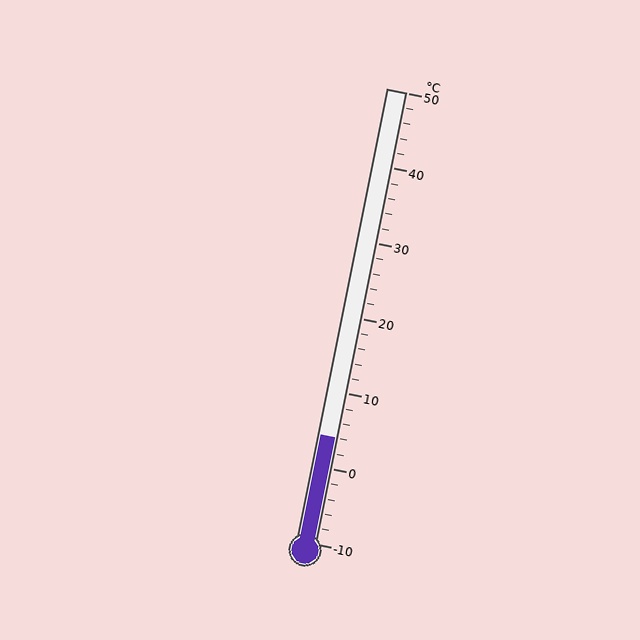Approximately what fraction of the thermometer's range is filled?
The thermometer is filled to approximately 25% of its range.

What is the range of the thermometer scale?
The thermometer scale ranges from -10°C to 50°C.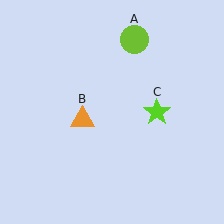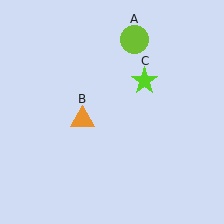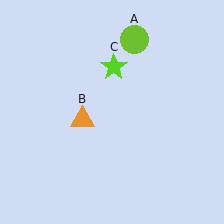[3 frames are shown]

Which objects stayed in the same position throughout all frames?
Lime circle (object A) and orange triangle (object B) remained stationary.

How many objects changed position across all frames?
1 object changed position: lime star (object C).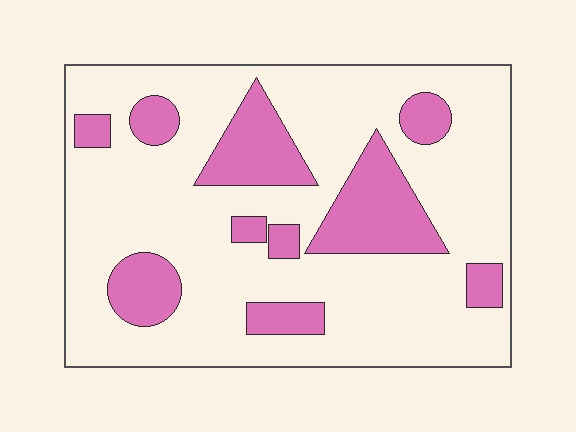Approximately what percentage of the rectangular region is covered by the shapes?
Approximately 25%.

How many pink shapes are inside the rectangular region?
10.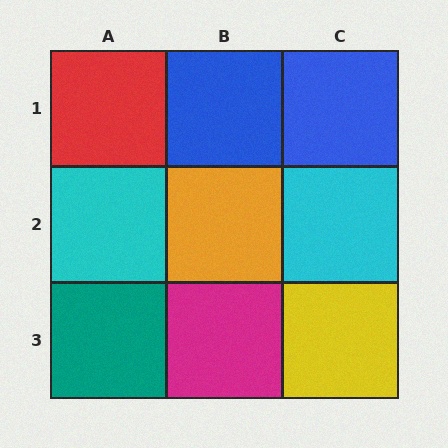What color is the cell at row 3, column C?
Yellow.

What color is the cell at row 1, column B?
Blue.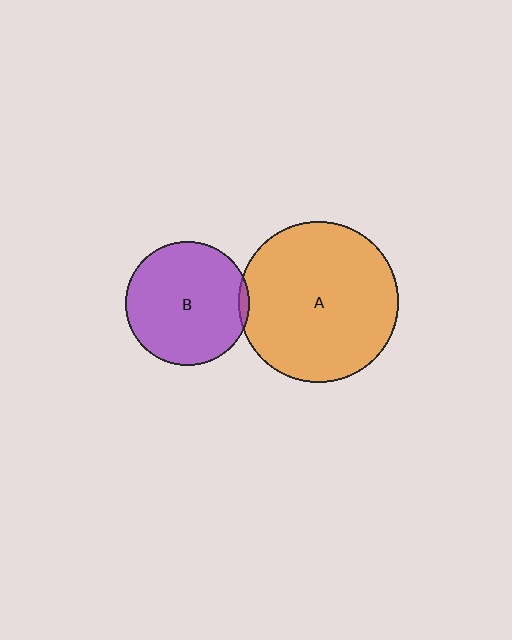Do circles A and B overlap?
Yes.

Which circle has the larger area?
Circle A (orange).